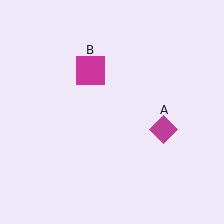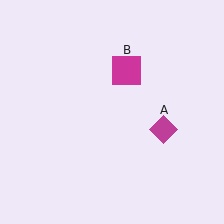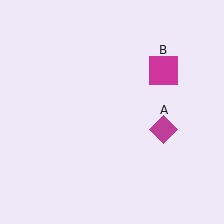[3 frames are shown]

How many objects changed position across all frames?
1 object changed position: magenta square (object B).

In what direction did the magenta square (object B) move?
The magenta square (object B) moved right.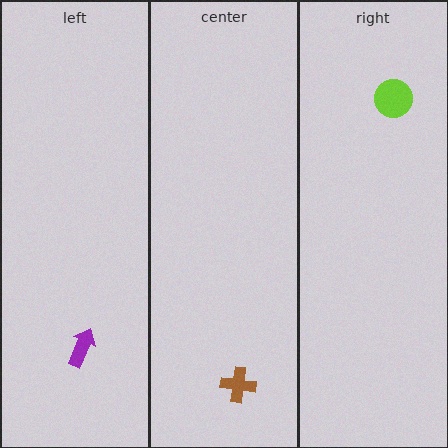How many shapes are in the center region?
1.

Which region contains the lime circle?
The right region.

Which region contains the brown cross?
The center region.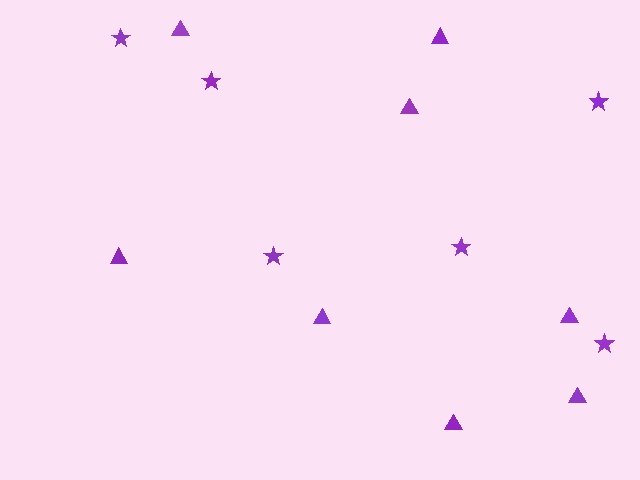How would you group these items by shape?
There are 2 groups: one group of triangles (8) and one group of stars (6).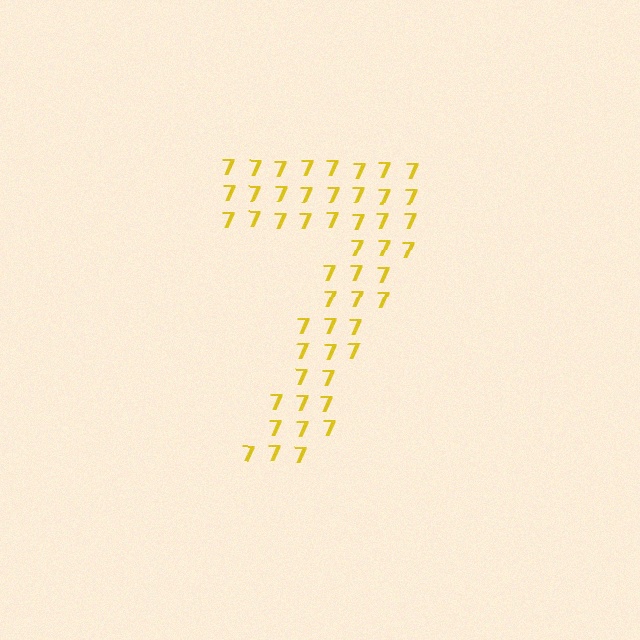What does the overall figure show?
The overall figure shows the digit 7.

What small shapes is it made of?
It is made of small digit 7's.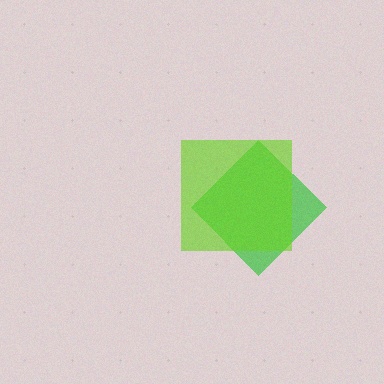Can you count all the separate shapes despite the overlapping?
Yes, there are 2 separate shapes.